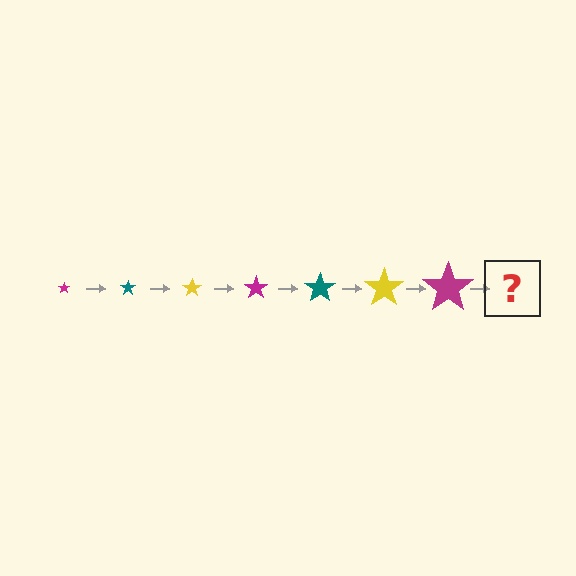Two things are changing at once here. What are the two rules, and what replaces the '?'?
The two rules are that the star grows larger each step and the color cycles through magenta, teal, and yellow. The '?' should be a teal star, larger than the previous one.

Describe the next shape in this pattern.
It should be a teal star, larger than the previous one.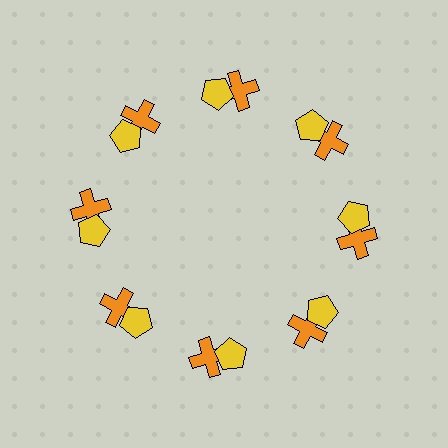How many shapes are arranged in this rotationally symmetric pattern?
There are 16 shapes, arranged in 8 groups of 2.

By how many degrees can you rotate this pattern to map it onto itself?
The pattern maps onto itself every 45 degrees of rotation.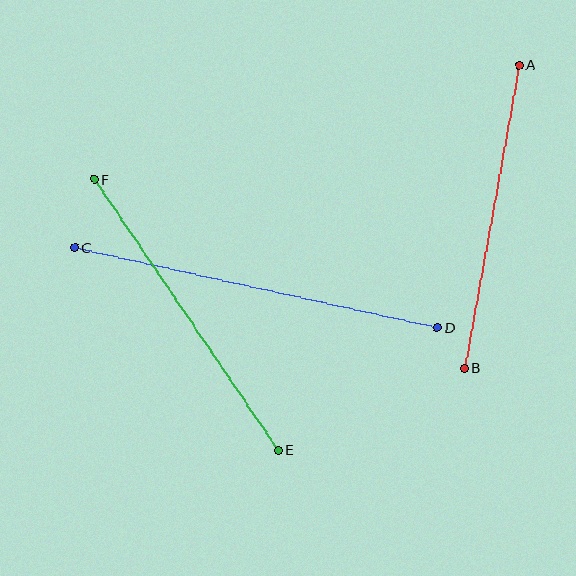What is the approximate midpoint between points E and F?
The midpoint is at approximately (186, 315) pixels.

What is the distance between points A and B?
The distance is approximately 308 pixels.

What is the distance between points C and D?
The distance is approximately 372 pixels.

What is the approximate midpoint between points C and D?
The midpoint is at approximately (256, 287) pixels.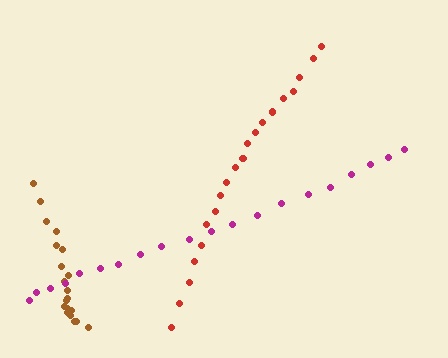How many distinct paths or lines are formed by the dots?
There are 3 distinct paths.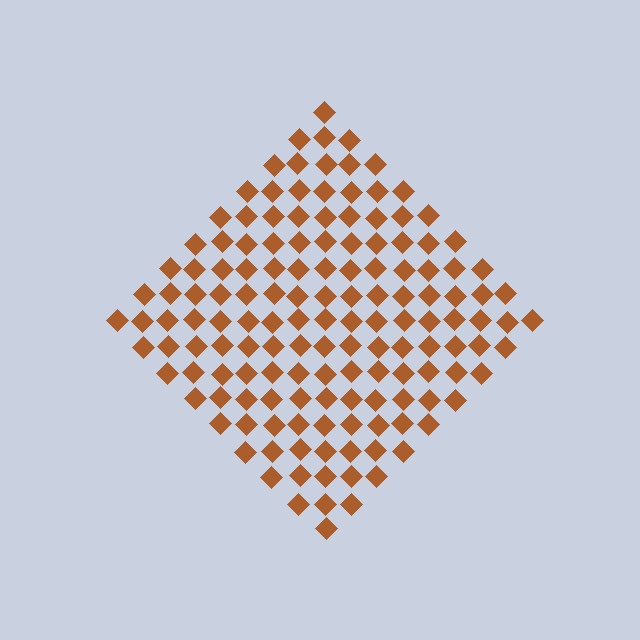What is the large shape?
The large shape is a diamond.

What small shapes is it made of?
It is made of small diamonds.